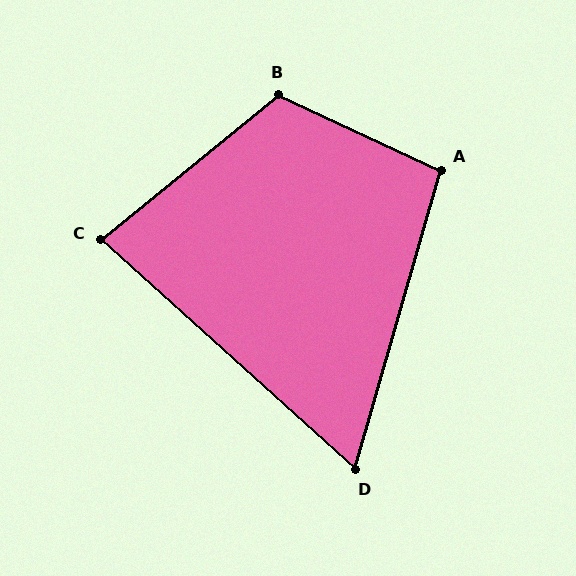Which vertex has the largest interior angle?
B, at approximately 116 degrees.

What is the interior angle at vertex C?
Approximately 81 degrees (acute).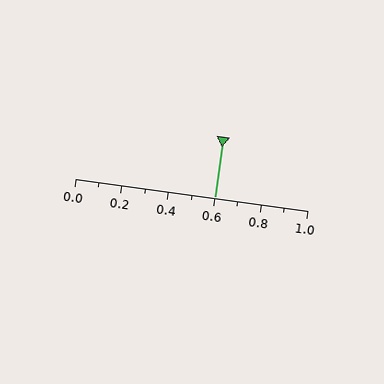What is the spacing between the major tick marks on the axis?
The major ticks are spaced 0.2 apart.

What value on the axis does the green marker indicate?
The marker indicates approximately 0.6.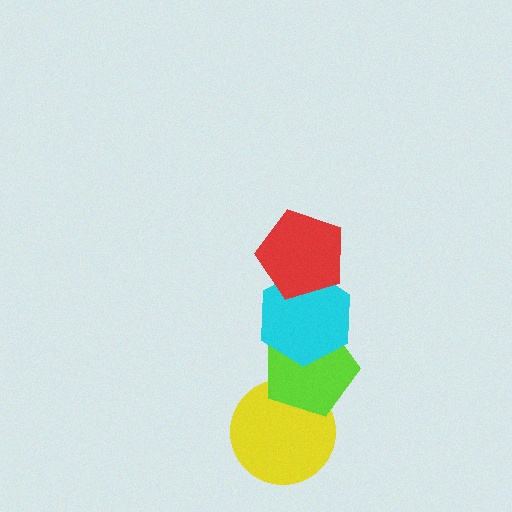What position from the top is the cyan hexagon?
The cyan hexagon is 2nd from the top.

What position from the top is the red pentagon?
The red pentagon is 1st from the top.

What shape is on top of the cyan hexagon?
The red pentagon is on top of the cyan hexagon.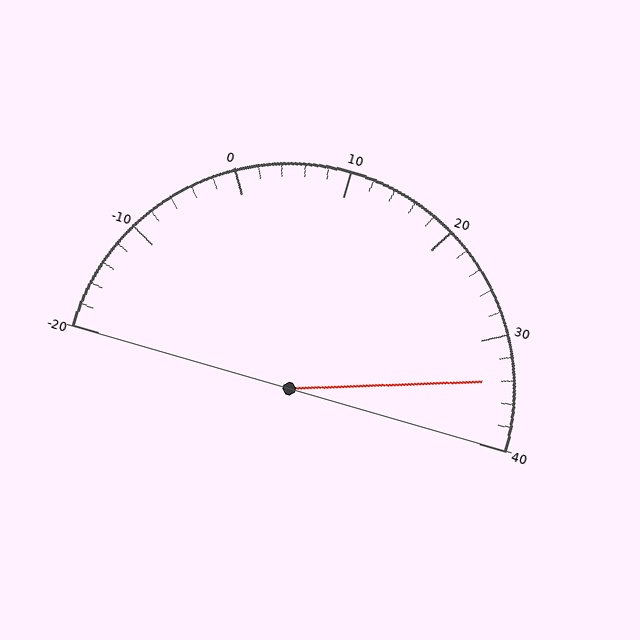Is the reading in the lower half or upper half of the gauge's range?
The reading is in the upper half of the range (-20 to 40).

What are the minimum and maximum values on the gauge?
The gauge ranges from -20 to 40.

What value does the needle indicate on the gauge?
The needle indicates approximately 34.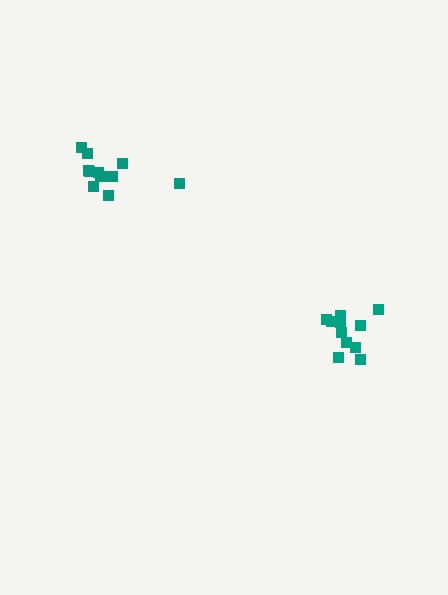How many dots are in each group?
Group 1: 12 dots, Group 2: 11 dots (23 total).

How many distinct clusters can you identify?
There are 2 distinct clusters.